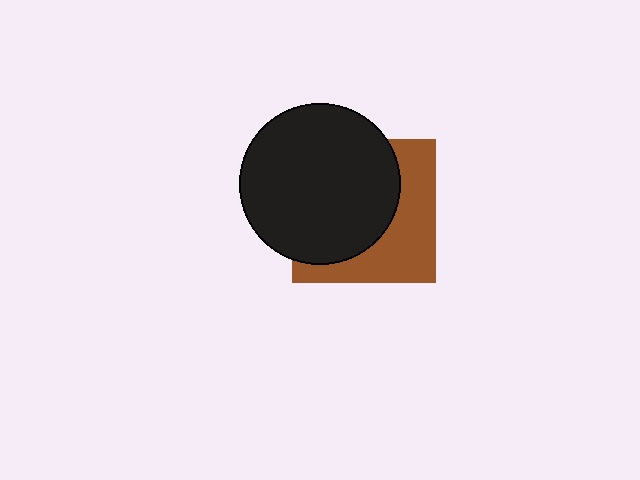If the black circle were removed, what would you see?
You would see the complete brown square.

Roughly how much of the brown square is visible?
A small part of it is visible (roughly 42%).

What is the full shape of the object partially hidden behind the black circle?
The partially hidden object is a brown square.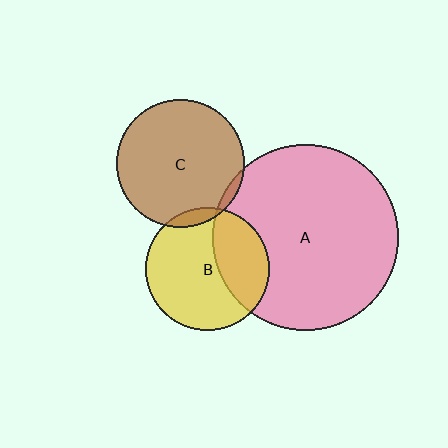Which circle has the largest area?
Circle A (pink).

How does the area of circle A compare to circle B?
Approximately 2.3 times.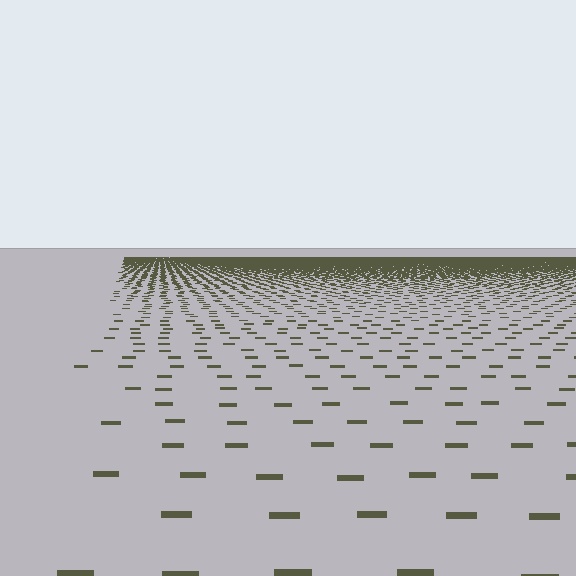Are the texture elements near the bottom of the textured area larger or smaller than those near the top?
Larger. Near the bottom, elements are closer to the viewer and appear at a bigger on-screen size.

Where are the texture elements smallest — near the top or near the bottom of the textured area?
Near the top.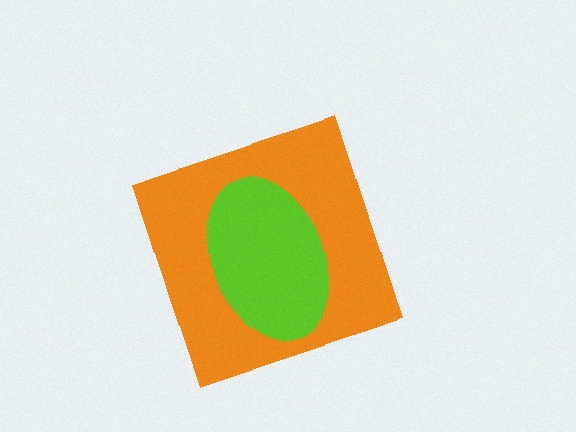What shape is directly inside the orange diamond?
The lime ellipse.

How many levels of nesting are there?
2.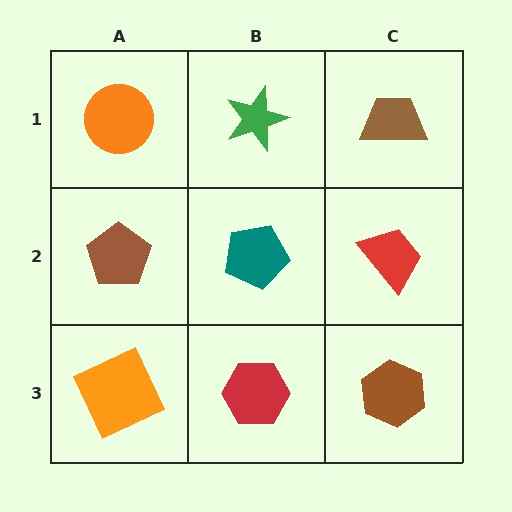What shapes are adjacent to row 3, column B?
A teal pentagon (row 2, column B), an orange square (row 3, column A), a brown hexagon (row 3, column C).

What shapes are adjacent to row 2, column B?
A green star (row 1, column B), a red hexagon (row 3, column B), a brown pentagon (row 2, column A), a red trapezoid (row 2, column C).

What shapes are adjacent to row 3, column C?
A red trapezoid (row 2, column C), a red hexagon (row 3, column B).